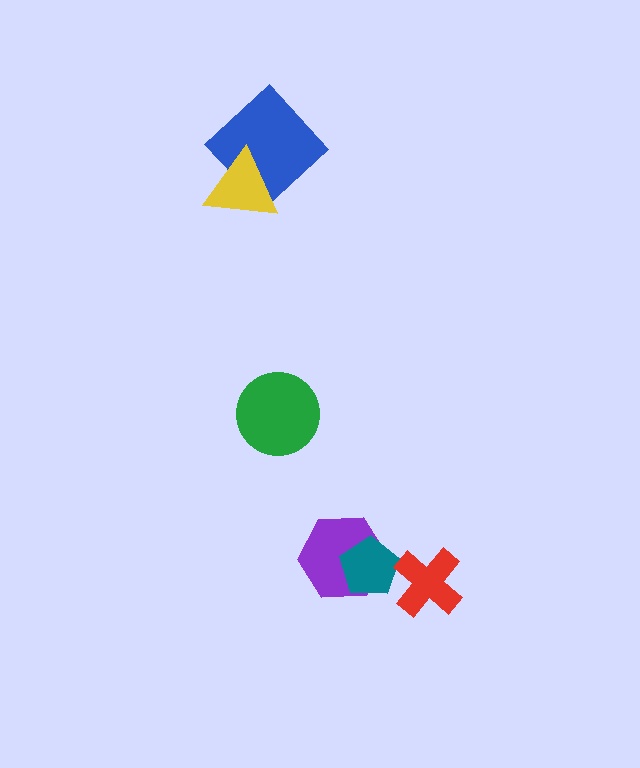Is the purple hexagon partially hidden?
Yes, it is partially covered by another shape.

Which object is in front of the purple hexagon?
The teal pentagon is in front of the purple hexagon.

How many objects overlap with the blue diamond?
1 object overlaps with the blue diamond.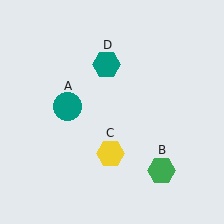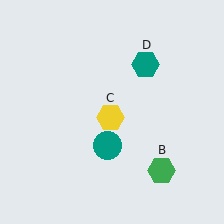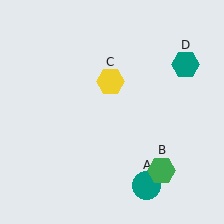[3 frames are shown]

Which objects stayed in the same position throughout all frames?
Green hexagon (object B) remained stationary.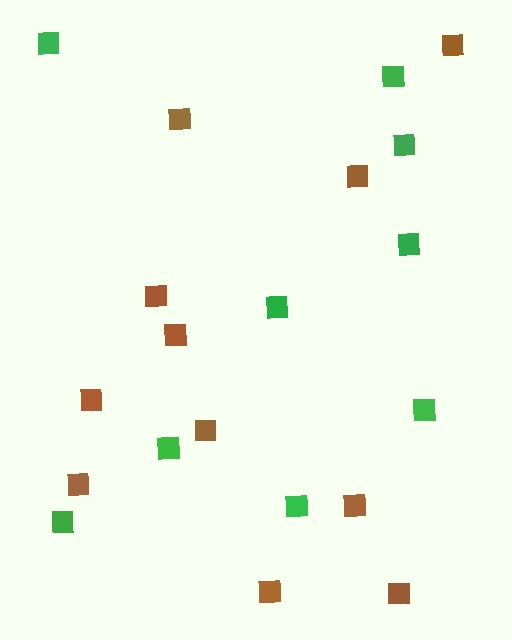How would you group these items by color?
There are 2 groups: one group of brown squares (11) and one group of green squares (9).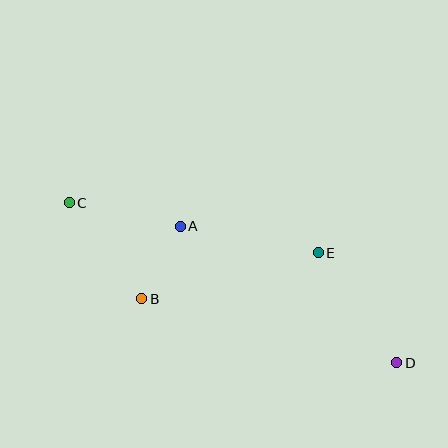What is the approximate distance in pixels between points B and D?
The distance between B and D is approximately 263 pixels.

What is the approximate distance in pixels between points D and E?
The distance between D and E is approximately 135 pixels.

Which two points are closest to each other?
Points A and B are closest to each other.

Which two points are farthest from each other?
Points C and D are farthest from each other.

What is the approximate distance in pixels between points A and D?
The distance between A and D is approximately 256 pixels.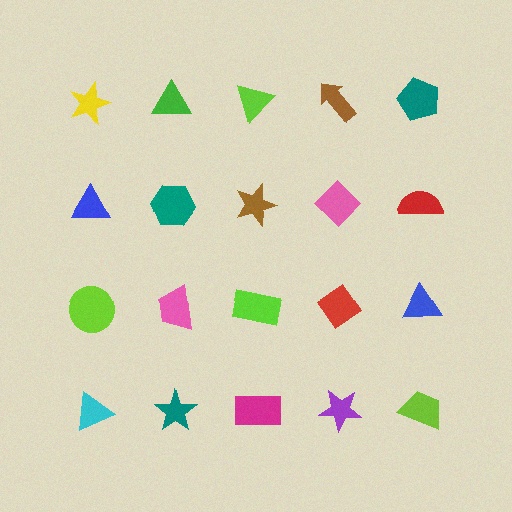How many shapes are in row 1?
5 shapes.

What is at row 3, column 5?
A blue triangle.